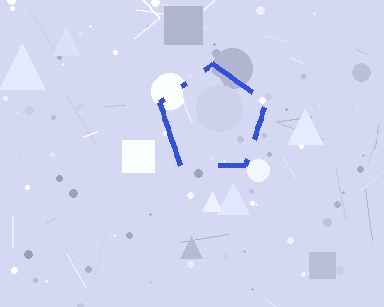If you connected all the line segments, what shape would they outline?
They would outline a pentagon.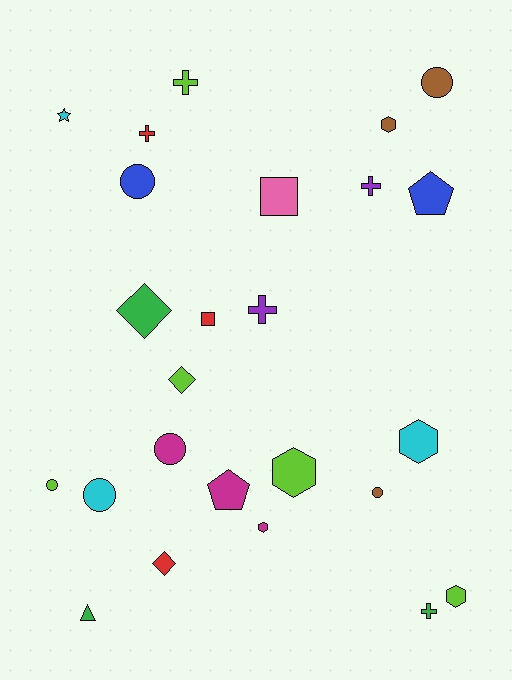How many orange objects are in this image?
There are no orange objects.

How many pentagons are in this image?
There are 2 pentagons.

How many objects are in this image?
There are 25 objects.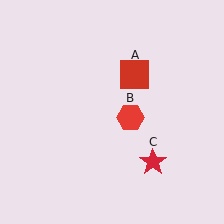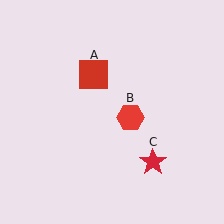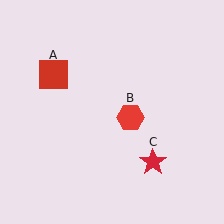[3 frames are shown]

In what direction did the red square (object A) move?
The red square (object A) moved left.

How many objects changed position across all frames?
1 object changed position: red square (object A).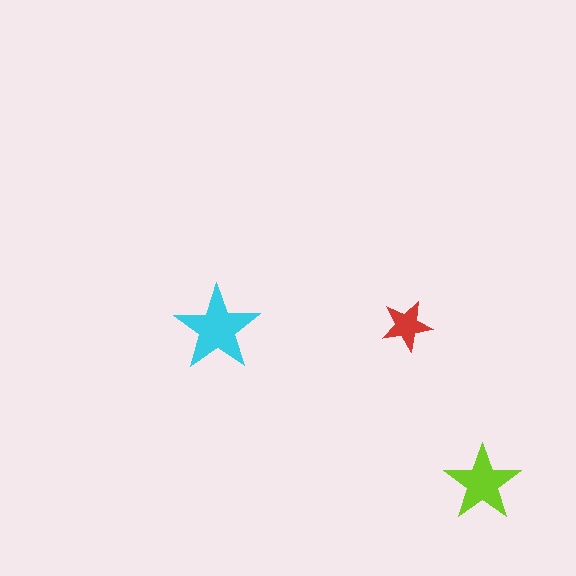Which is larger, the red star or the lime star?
The lime one.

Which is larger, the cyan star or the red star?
The cyan one.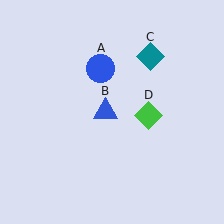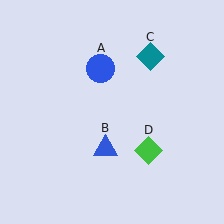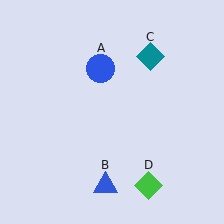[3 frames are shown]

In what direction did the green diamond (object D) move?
The green diamond (object D) moved down.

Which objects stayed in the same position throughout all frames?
Blue circle (object A) and teal diamond (object C) remained stationary.